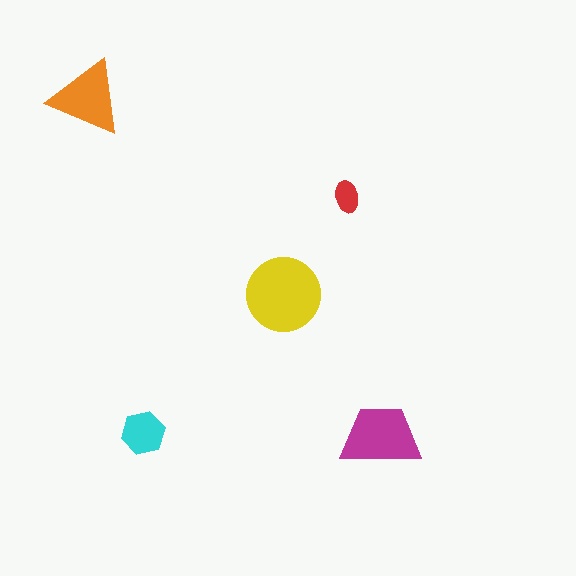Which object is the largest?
The yellow circle.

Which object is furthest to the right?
The magenta trapezoid is rightmost.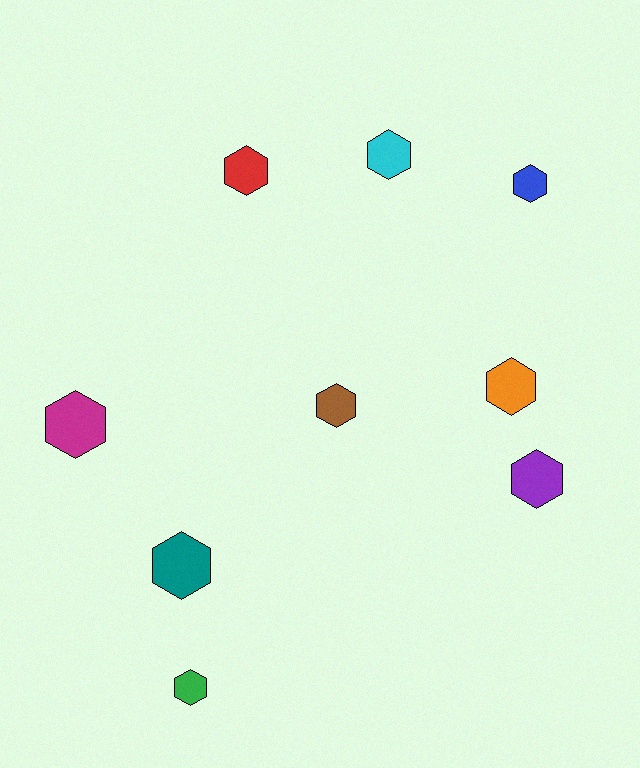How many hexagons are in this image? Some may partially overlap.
There are 9 hexagons.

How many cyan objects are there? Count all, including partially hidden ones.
There is 1 cyan object.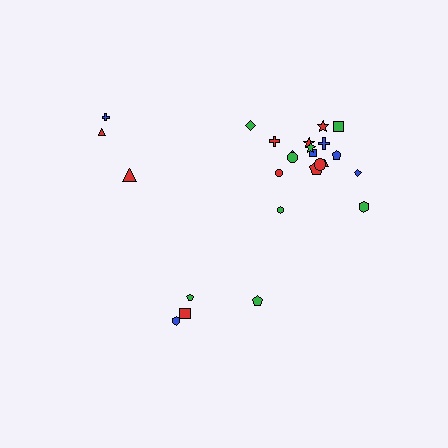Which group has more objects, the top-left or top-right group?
The top-right group.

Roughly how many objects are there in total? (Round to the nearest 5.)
Roughly 25 objects in total.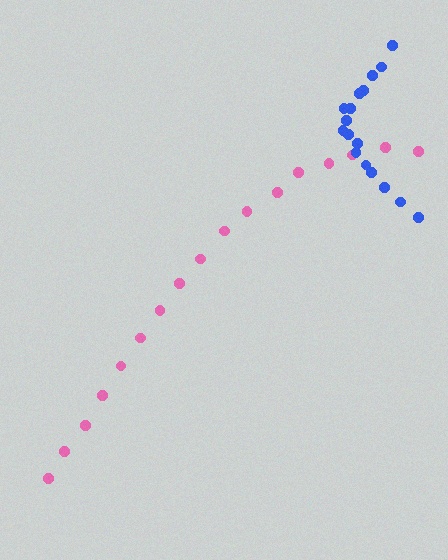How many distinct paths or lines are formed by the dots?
There are 2 distinct paths.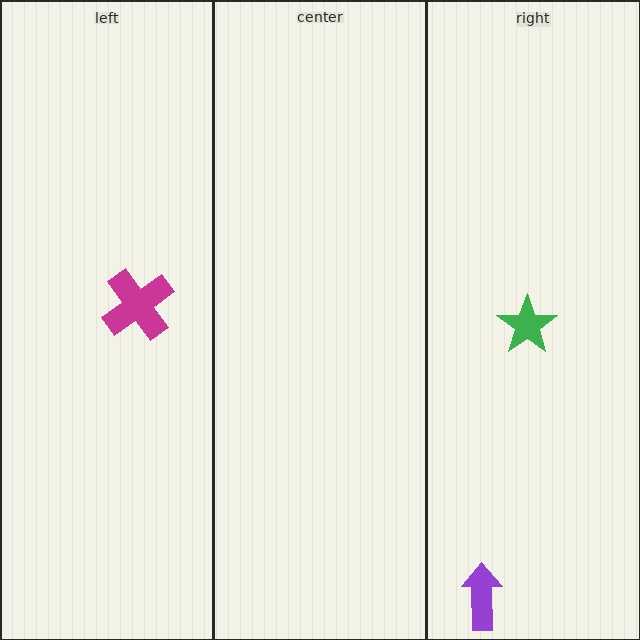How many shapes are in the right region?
2.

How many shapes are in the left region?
1.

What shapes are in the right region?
The green star, the purple arrow.